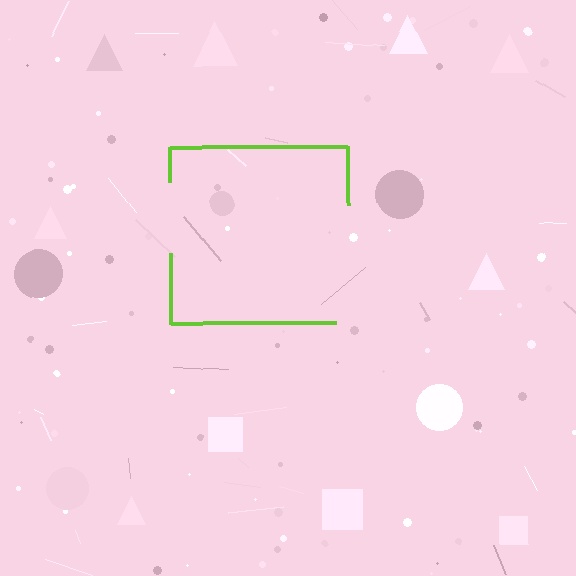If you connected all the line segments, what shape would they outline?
They would outline a square.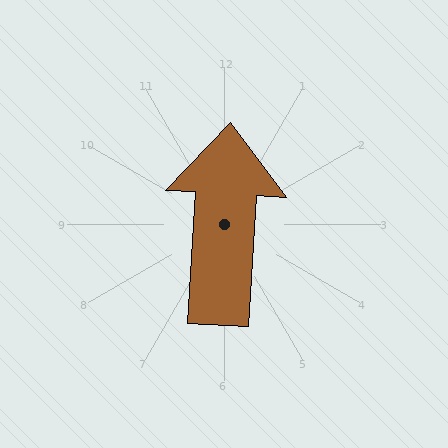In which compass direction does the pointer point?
North.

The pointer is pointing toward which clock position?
Roughly 12 o'clock.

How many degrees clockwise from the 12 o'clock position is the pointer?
Approximately 3 degrees.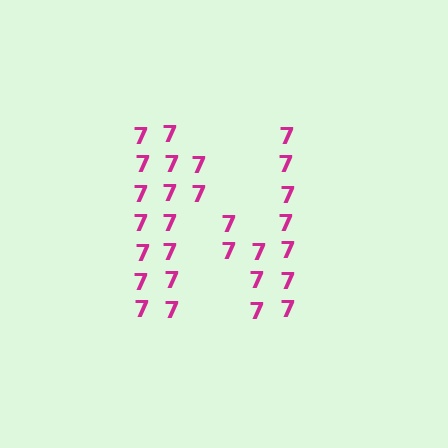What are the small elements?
The small elements are digit 7's.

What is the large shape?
The large shape is the letter N.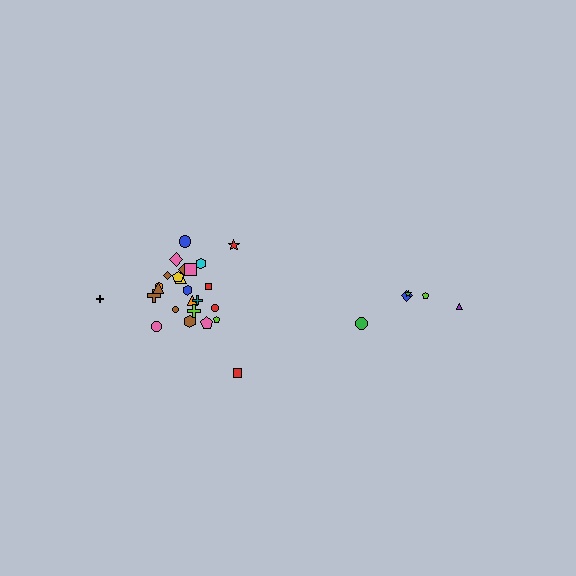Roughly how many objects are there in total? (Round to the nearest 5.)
Roughly 30 objects in total.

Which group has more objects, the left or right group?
The left group.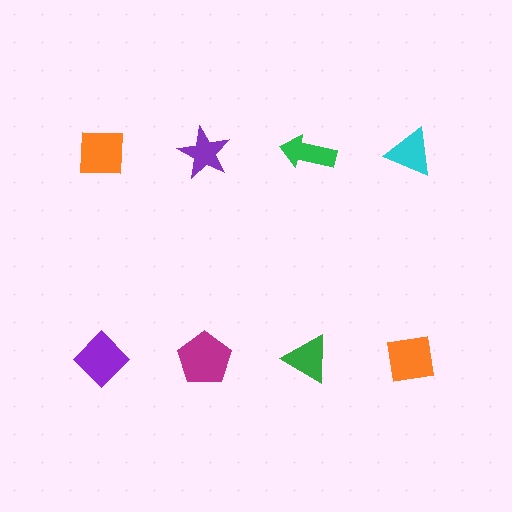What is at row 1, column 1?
An orange square.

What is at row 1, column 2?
A purple star.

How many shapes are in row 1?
4 shapes.